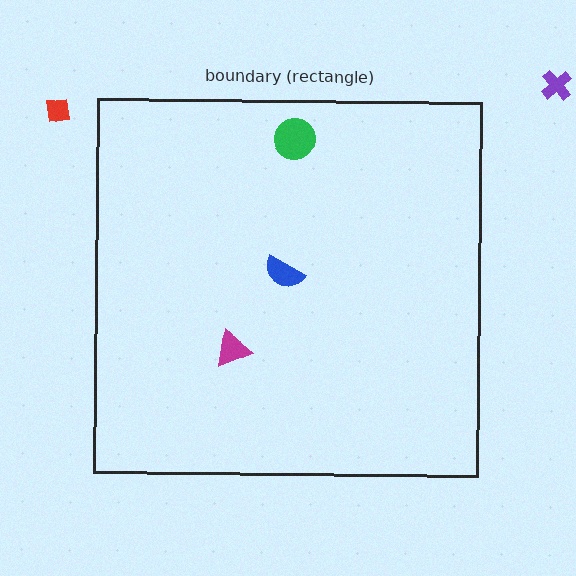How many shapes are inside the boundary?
3 inside, 2 outside.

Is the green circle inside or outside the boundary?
Inside.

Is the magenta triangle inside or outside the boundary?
Inside.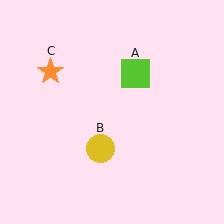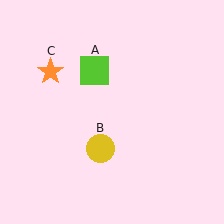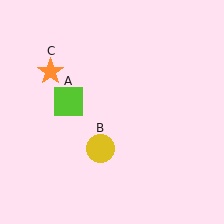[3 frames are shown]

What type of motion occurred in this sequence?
The lime square (object A) rotated counterclockwise around the center of the scene.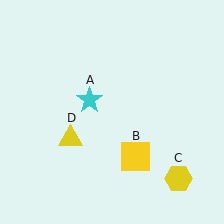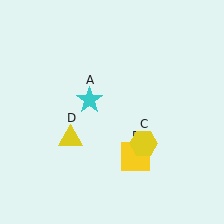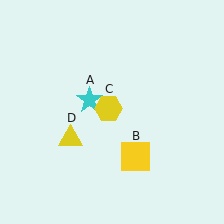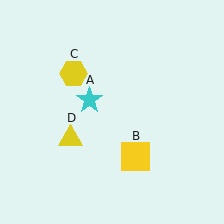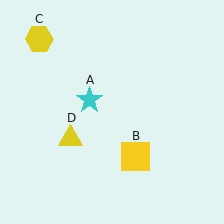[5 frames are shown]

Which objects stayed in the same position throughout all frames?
Cyan star (object A) and yellow square (object B) and yellow triangle (object D) remained stationary.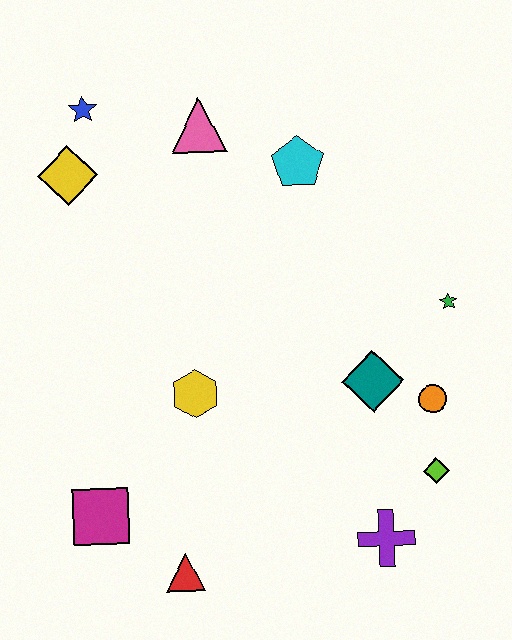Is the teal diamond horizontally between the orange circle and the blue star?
Yes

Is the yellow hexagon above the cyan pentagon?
No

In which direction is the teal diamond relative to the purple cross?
The teal diamond is above the purple cross.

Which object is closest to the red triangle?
The magenta square is closest to the red triangle.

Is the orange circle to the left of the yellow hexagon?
No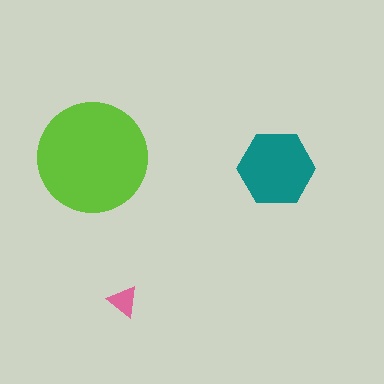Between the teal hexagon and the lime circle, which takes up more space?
The lime circle.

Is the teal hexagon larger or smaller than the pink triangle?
Larger.